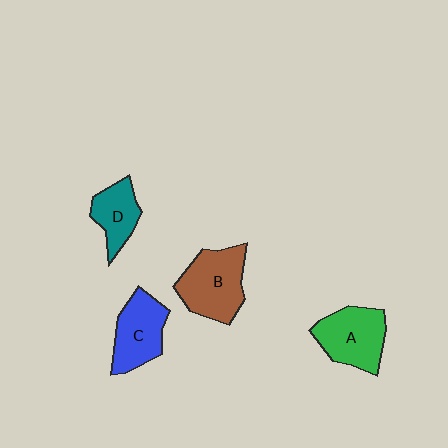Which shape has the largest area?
Shape B (brown).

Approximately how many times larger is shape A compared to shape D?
Approximately 1.5 times.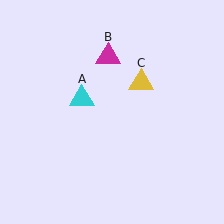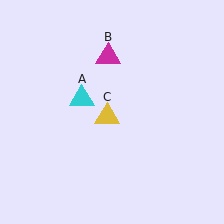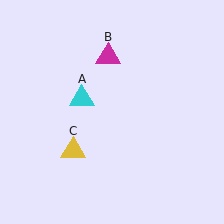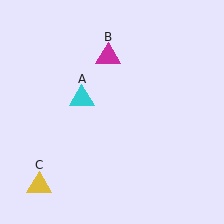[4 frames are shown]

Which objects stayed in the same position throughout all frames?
Cyan triangle (object A) and magenta triangle (object B) remained stationary.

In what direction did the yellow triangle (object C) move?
The yellow triangle (object C) moved down and to the left.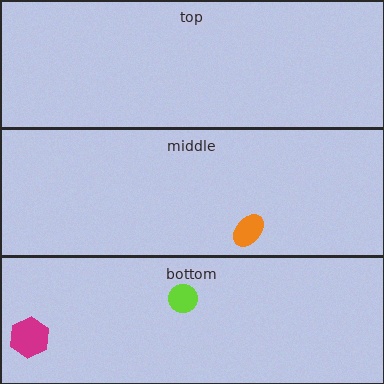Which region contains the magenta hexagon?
The bottom region.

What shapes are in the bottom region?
The magenta hexagon, the lime circle.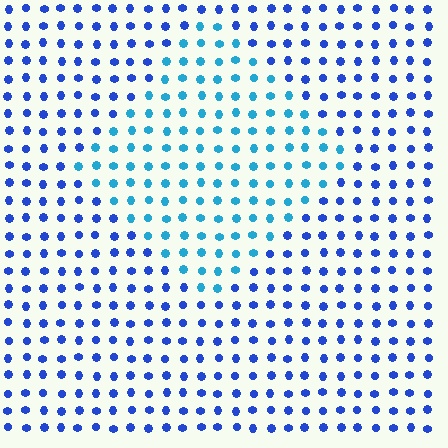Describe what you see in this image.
The image is filled with small blue elements in a uniform arrangement. A diamond-shaped region is visible where the elements are tinted to a slightly different hue, forming a subtle color boundary.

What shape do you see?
I see a diamond.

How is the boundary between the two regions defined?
The boundary is defined purely by a slight shift in hue (about 34 degrees). Spacing, size, and orientation are identical on both sides.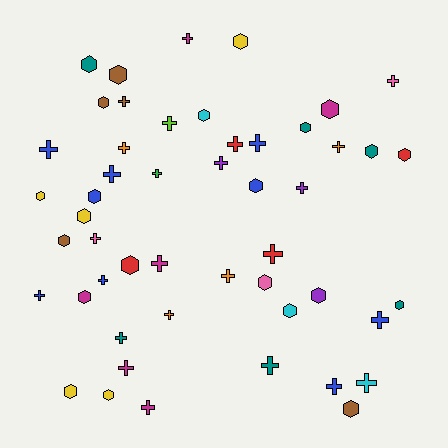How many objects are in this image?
There are 50 objects.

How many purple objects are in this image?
There are 3 purple objects.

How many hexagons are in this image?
There are 23 hexagons.